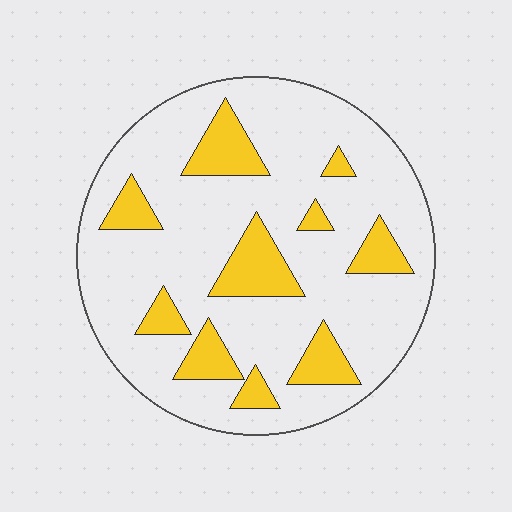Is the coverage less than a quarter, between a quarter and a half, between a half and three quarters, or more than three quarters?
Less than a quarter.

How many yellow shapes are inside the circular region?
10.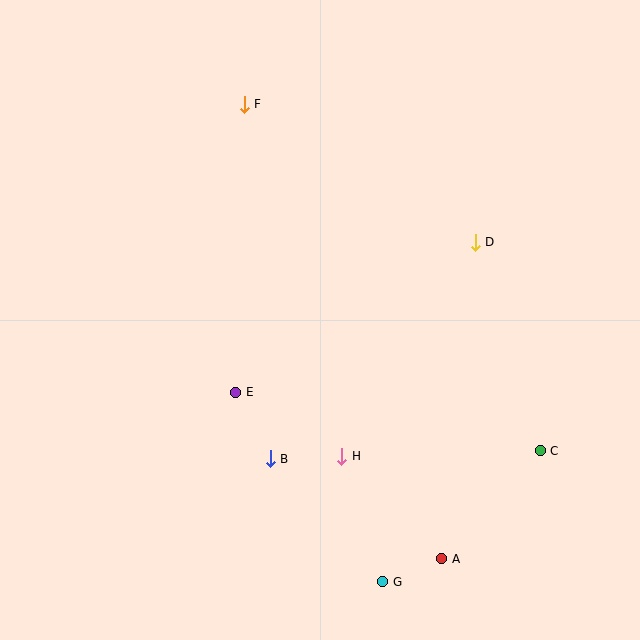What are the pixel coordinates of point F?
Point F is at (244, 104).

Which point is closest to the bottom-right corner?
Point C is closest to the bottom-right corner.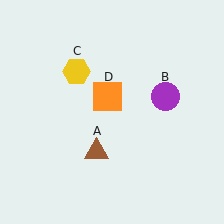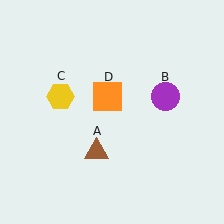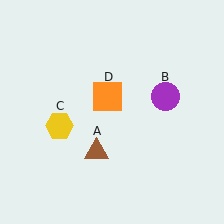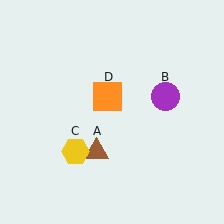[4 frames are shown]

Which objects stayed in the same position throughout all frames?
Brown triangle (object A) and purple circle (object B) and orange square (object D) remained stationary.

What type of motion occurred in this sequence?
The yellow hexagon (object C) rotated counterclockwise around the center of the scene.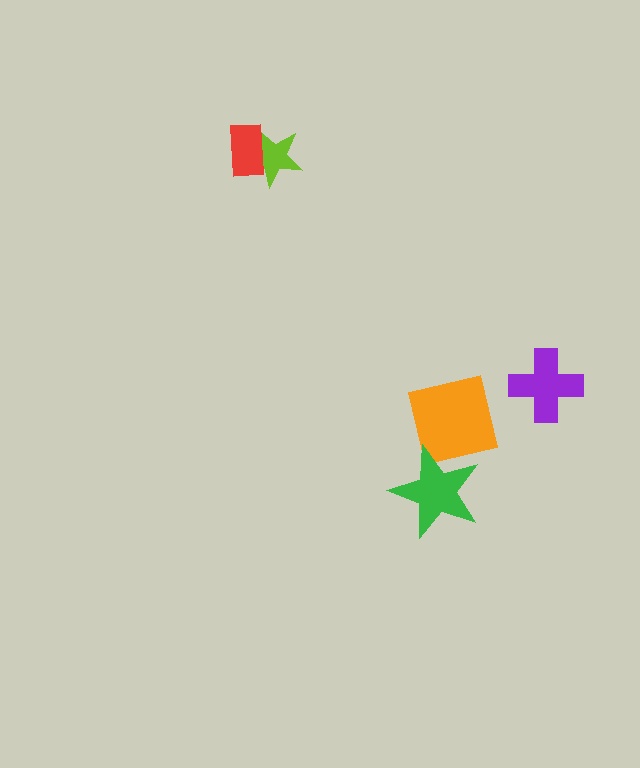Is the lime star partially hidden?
Yes, it is partially covered by another shape.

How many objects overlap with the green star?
1 object overlaps with the green star.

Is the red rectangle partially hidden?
No, no other shape covers it.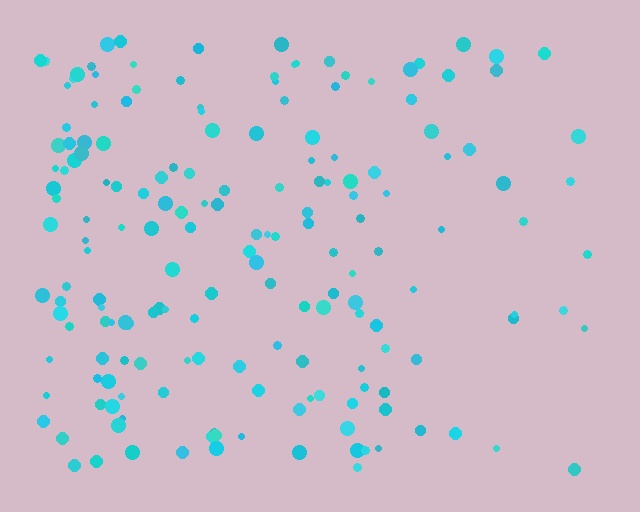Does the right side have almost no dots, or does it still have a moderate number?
Still a moderate number, just noticeably fewer than the left.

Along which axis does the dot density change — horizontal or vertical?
Horizontal.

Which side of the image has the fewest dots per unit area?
The right.